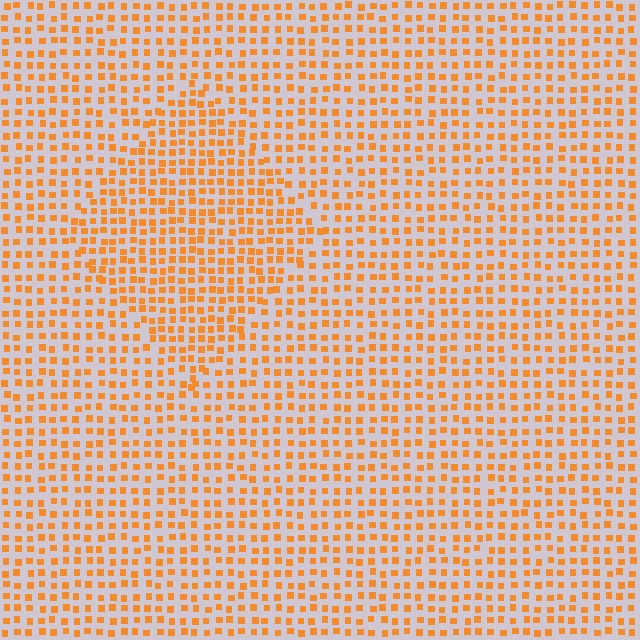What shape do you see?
I see a diamond.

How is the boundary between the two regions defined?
The boundary is defined by a change in element density (approximately 1.4x ratio). All elements are the same color, size, and shape.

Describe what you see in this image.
The image contains small orange elements arranged at two different densities. A diamond-shaped region is visible where the elements are more densely packed than the surrounding area.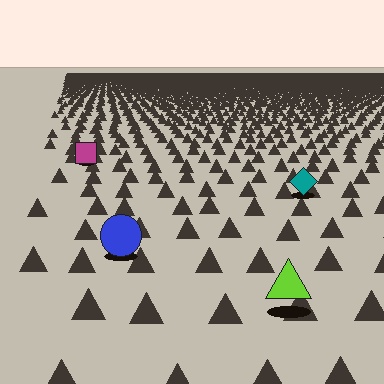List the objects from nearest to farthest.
From nearest to farthest: the lime triangle, the blue circle, the teal diamond, the magenta square.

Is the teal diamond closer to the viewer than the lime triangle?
No. The lime triangle is closer — you can tell from the texture gradient: the ground texture is coarser near it.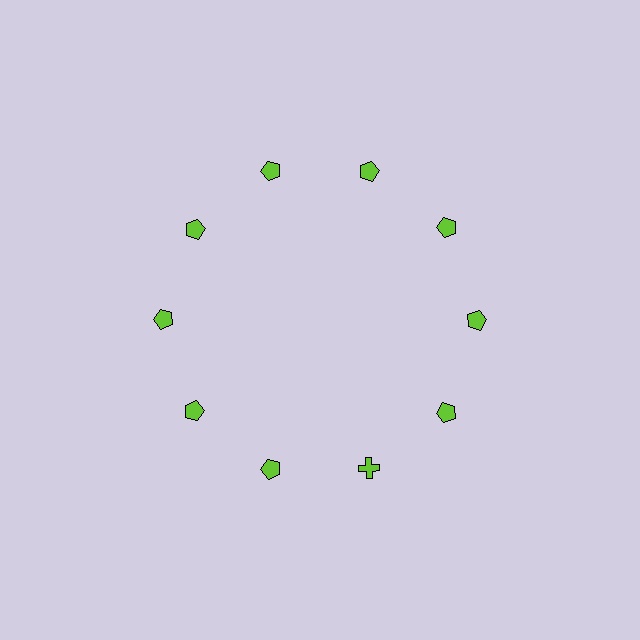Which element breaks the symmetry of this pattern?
The lime cross at roughly the 5 o'clock position breaks the symmetry. All other shapes are lime pentagons.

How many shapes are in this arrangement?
There are 10 shapes arranged in a ring pattern.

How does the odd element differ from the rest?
It has a different shape: cross instead of pentagon.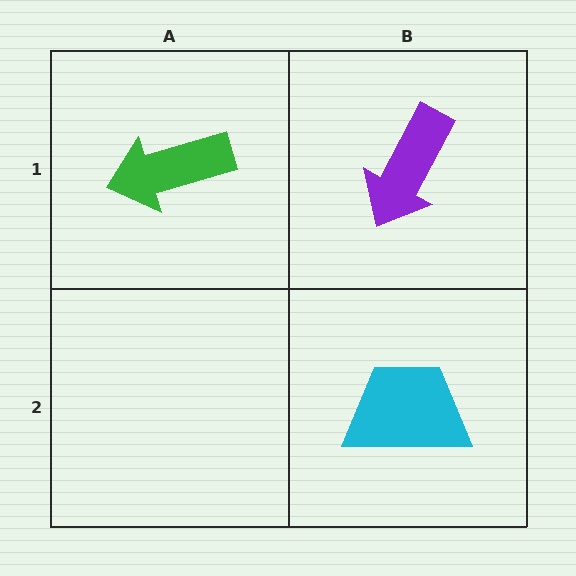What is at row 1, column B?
A purple arrow.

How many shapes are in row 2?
1 shape.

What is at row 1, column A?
A green arrow.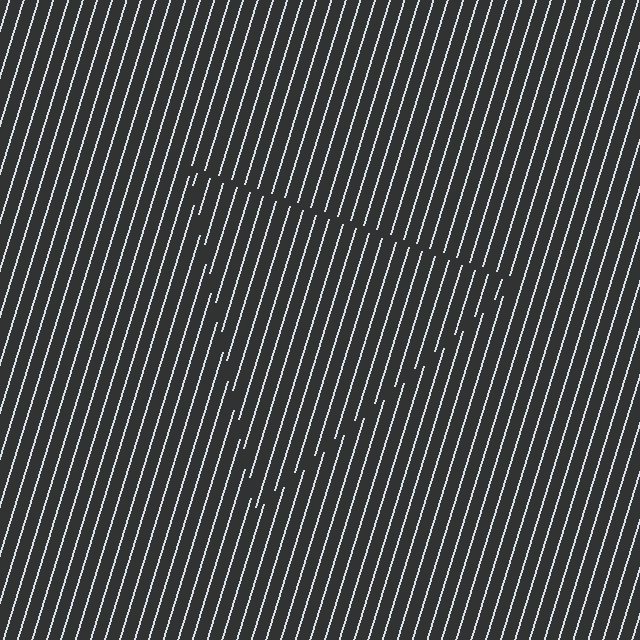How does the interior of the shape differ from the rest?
The interior of the shape contains the same grating, shifted by half a period — the contour is defined by the phase discontinuity where line-ends from the inner and outer gratings abut.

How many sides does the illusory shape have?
3 sides — the line-ends trace a triangle.